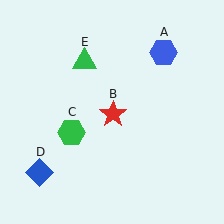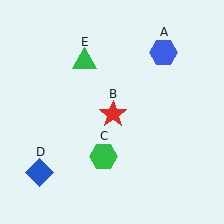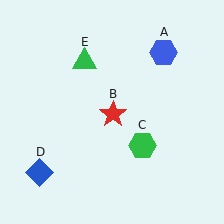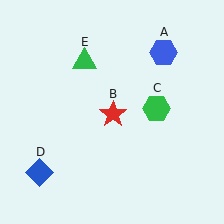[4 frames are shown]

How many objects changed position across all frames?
1 object changed position: green hexagon (object C).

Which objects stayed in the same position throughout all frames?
Blue hexagon (object A) and red star (object B) and blue diamond (object D) and green triangle (object E) remained stationary.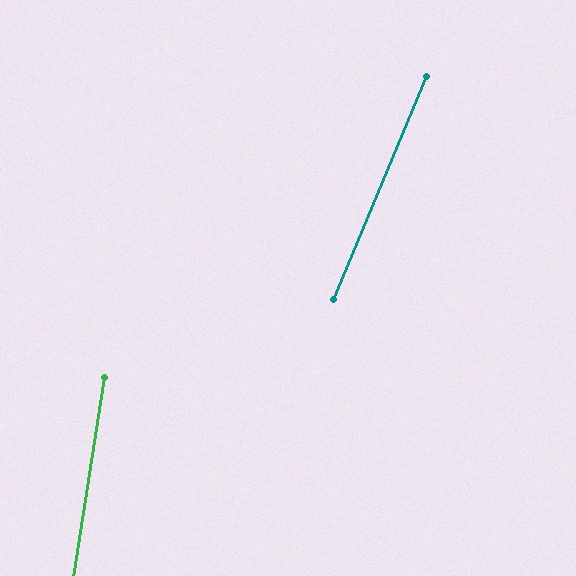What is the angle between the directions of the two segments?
Approximately 14 degrees.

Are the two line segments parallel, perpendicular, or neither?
Neither parallel nor perpendicular — they differ by about 14°.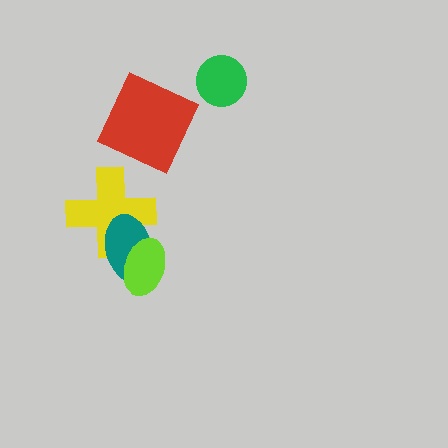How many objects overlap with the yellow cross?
2 objects overlap with the yellow cross.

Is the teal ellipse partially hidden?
Yes, it is partially covered by another shape.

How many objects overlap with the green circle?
0 objects overlap with the green circle.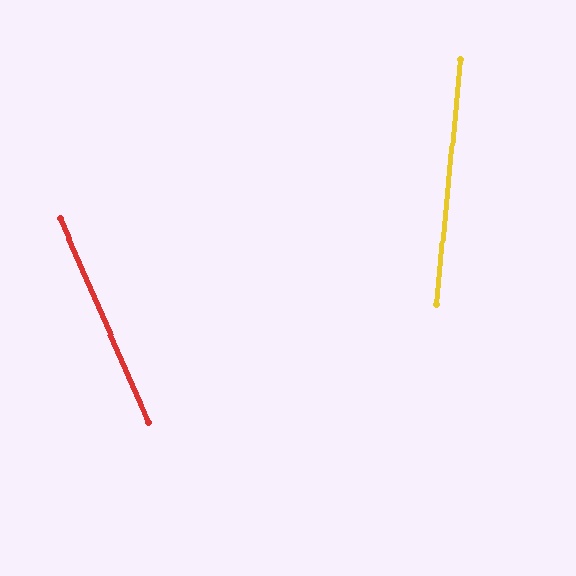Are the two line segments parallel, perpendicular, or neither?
Neither parallel nor perpendicular — they differ by about 29°.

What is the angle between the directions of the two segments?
Approximately 29 degrees.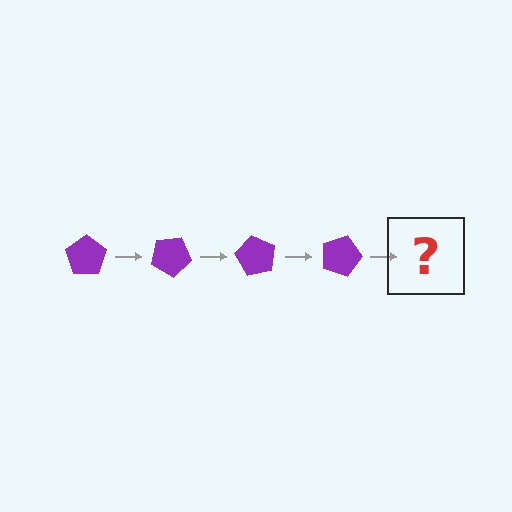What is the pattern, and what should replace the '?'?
The pattern is that the pentagon rotates 30 degrees each step. The '?' should be a purple pentagon rotated 120 degrees.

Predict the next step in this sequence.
The next step is a purple pentagon rotated 120 degrees.